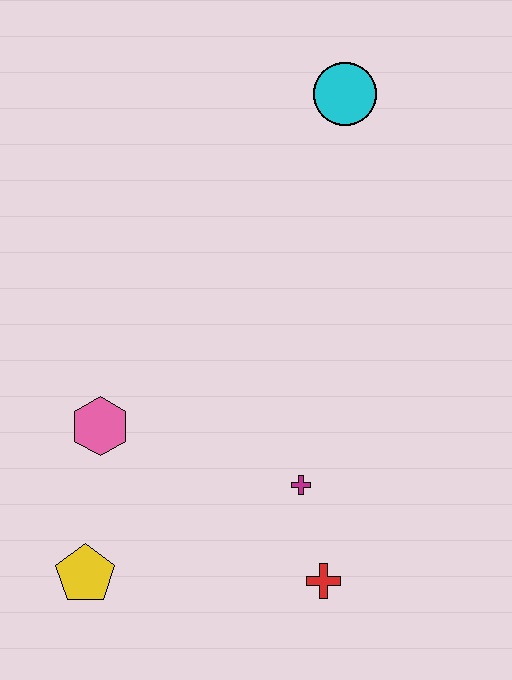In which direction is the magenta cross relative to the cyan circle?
The magenta cross is below the cyan circle.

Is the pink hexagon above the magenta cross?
Yes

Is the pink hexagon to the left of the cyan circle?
Yes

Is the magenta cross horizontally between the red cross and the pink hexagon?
Yes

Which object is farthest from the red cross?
The cyan circle is farthest from the red cross.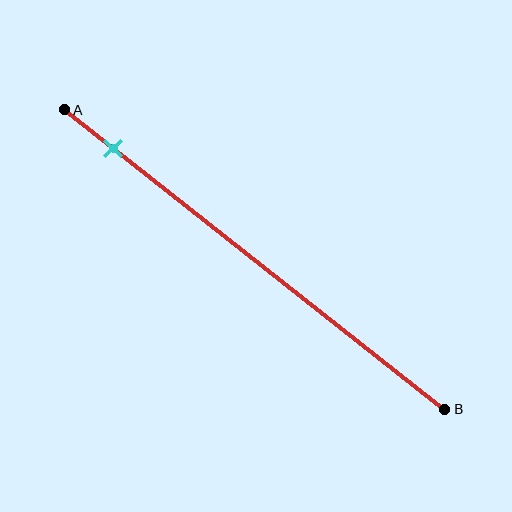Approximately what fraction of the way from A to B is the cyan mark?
The cyan mark is approximately 15% of the way from A to B.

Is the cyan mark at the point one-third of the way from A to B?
No, the mark is at about 15% from A, not at the 33% one-third point.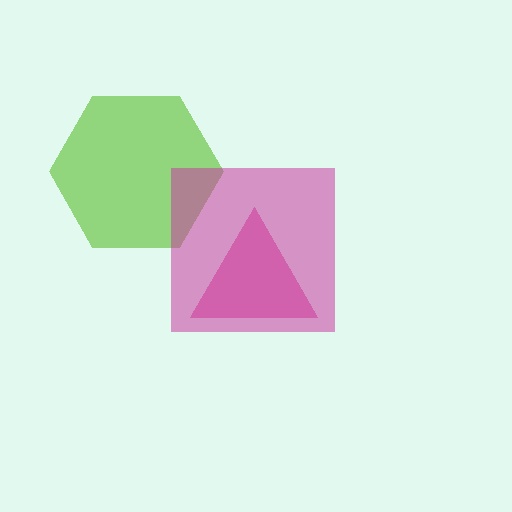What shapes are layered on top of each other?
The layered shapes are: a lime hexagon, a pink triangle, a magenta square.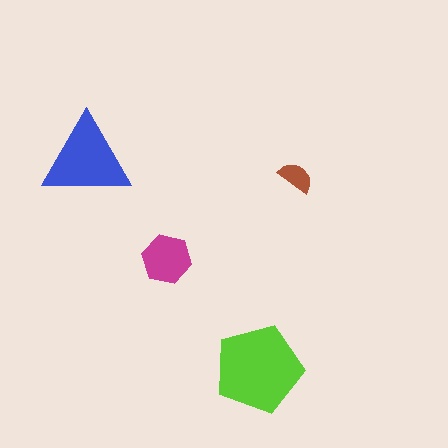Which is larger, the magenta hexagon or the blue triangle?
The blue triangle.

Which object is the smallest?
The brown semicircle.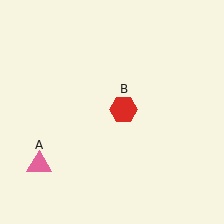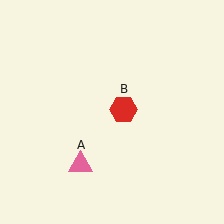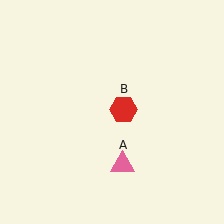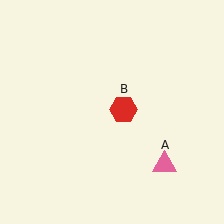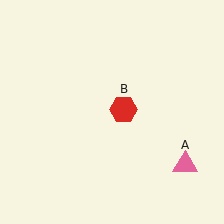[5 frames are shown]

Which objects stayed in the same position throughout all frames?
Red hexagon (object B) remained stationary.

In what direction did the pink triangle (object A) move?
The pink triangle (object A) moved right.